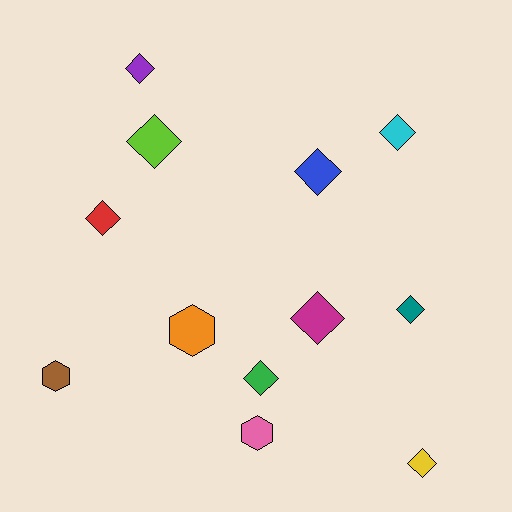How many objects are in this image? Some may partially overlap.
There are 12 objects.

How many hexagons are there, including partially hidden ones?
There are 3 hexagons.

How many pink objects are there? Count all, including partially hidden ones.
There is 1 pink object.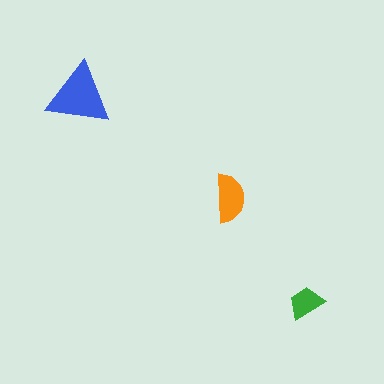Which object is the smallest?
The green trapezoid.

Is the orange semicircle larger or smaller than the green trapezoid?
Larger.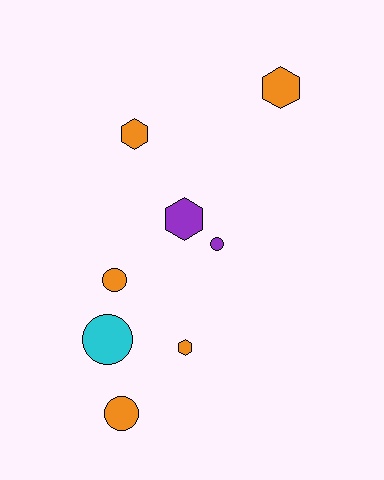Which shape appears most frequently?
Hexagon, with 4 objects.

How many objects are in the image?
There are 8 objects.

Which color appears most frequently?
Orange, with 5 objects.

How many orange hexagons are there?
There are 3 orange hexagons.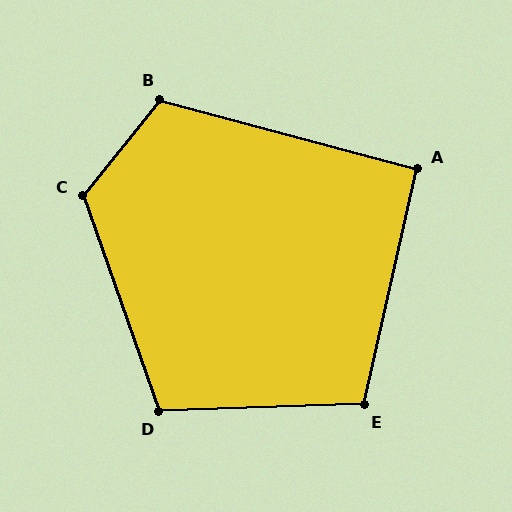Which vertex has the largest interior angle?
C, at approximately 122 degrees.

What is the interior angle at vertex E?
Approximately 105 degrees (obtuse).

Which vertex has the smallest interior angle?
A, at approximately 92 degrees.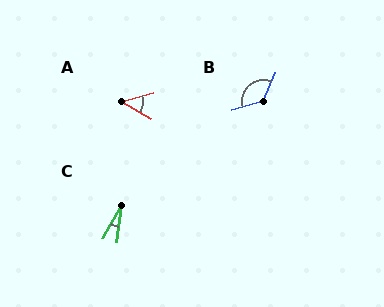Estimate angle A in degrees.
Approximately 45 degrees.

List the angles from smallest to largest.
C (22°), A (45°), B (128°).